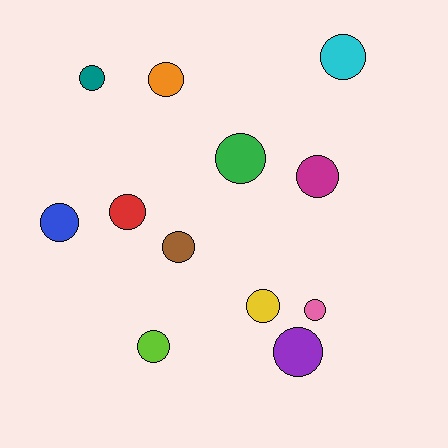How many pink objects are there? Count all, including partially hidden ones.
There is 1 pink object.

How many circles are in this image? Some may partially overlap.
There are 12 circles.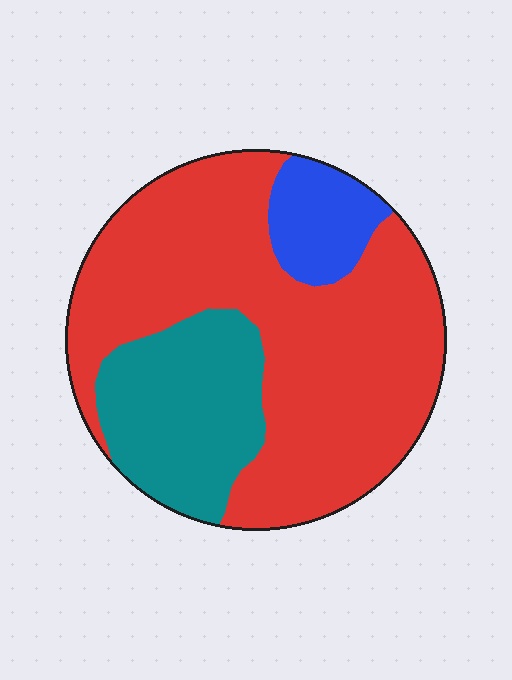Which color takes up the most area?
Red, at roughly 65%.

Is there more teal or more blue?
Teal.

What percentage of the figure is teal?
Teal covers around 25% of the figure.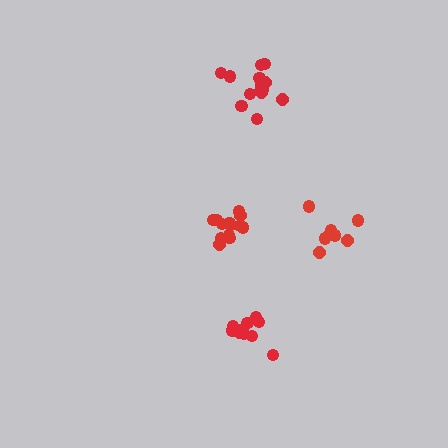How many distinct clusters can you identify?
There are 4 distinct clusters.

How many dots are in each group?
Group 1: 14 dots, Group 2: 13 dots, Group 3: 8 dots, Group 4: 11 dots (46 total).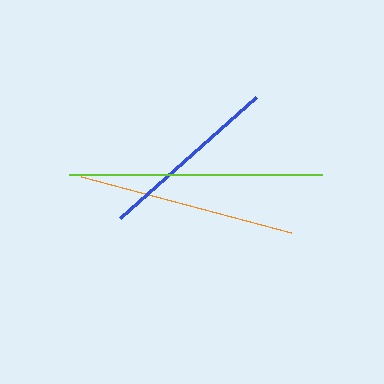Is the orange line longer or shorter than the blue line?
The orange line is longer than the blue line.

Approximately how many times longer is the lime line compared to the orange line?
The lime line is approximately 1.2 times the length of the orange line.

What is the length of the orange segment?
The orange segment is approximately 217 pixels long.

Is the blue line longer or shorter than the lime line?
The lime line is longer than the blue line.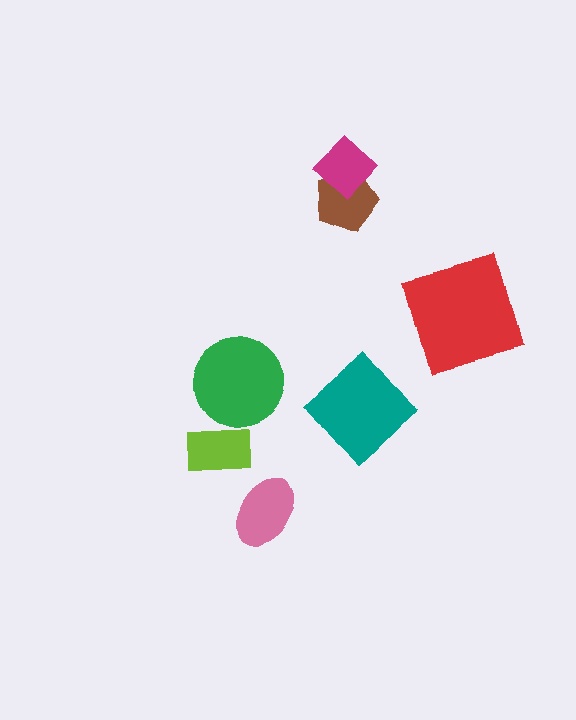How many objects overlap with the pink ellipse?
0 objects overlap with the pink ellipse.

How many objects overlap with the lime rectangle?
0 objects overlap with the lime rectangle.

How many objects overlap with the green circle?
0 objects overlap with the green circle.